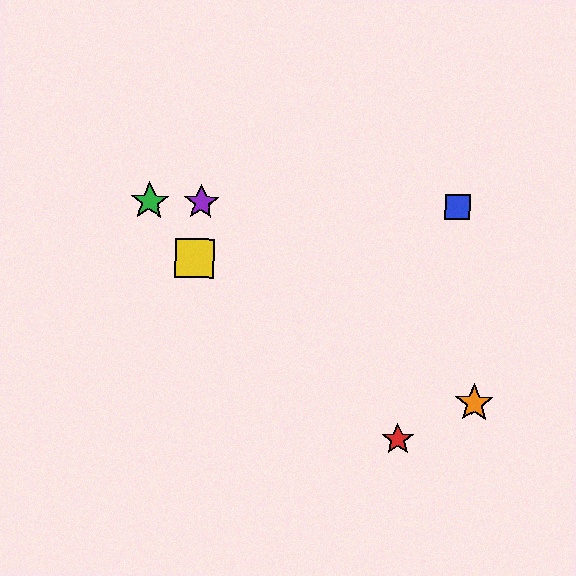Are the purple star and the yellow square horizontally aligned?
No, the purple star is at y≈202 and the yellow square is at y≈258.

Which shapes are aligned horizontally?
The blue square, the green star, the purple star are aligned horizontally.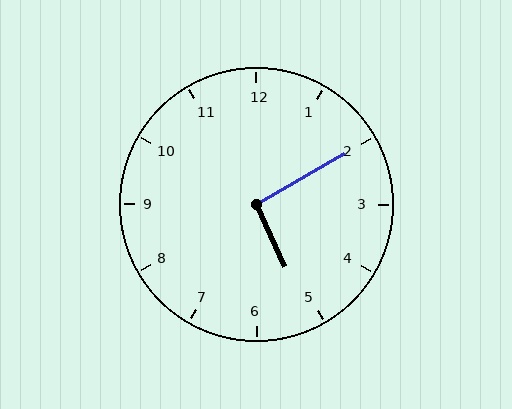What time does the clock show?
5:10.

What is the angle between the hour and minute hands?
Approximately 95 degrees.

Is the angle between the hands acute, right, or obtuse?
It is right.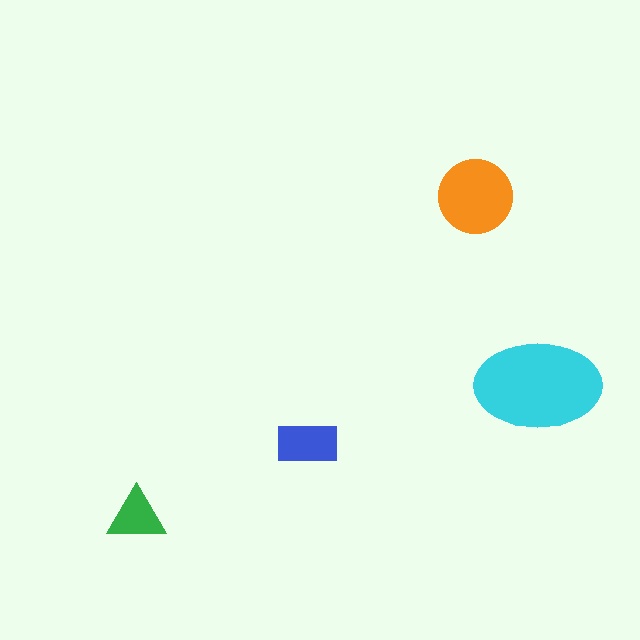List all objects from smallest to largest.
The green triangle, the blue rectangle, the orange circle, the cyan ellipse.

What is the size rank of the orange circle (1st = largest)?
2nd.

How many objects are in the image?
There are 4 objects in the image.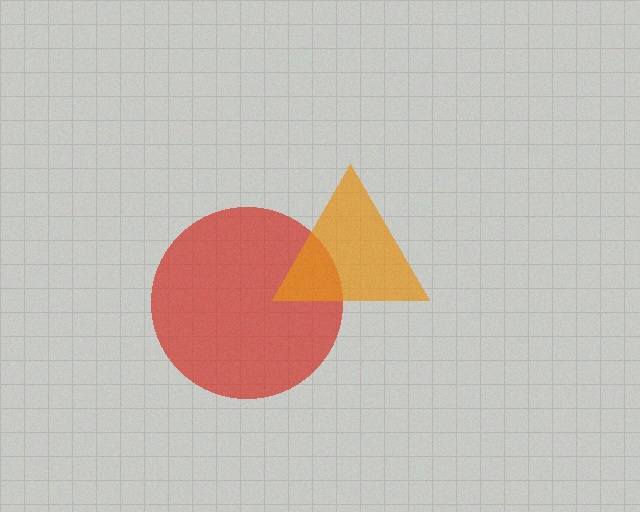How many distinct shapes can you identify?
There are 2 distinct shapes: a red circle, an orange triangle.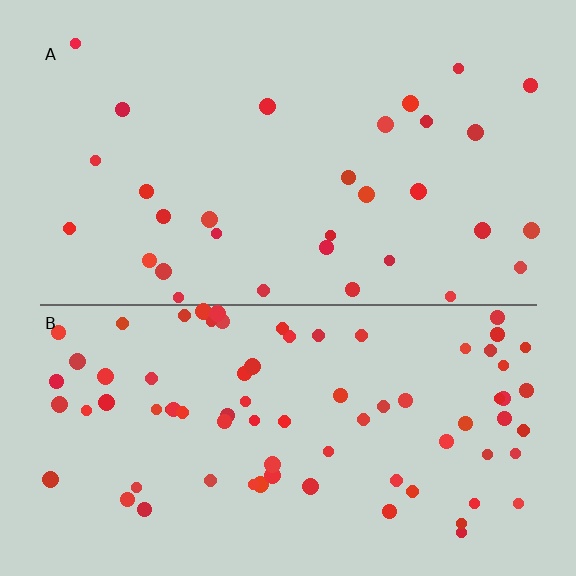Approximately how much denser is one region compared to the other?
Approximately 2.5× — region B over region A.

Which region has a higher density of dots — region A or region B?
B (the bottom).